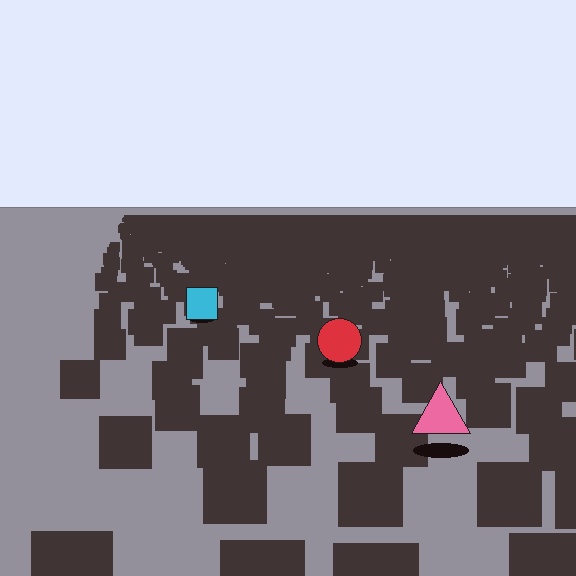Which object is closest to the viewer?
The pink triangle is closest. The texture marks near it are larger and more spread out.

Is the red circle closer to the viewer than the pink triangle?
No. The pink triangle is closer — you can tell from the texture gradient: the ground texture is coarser near it.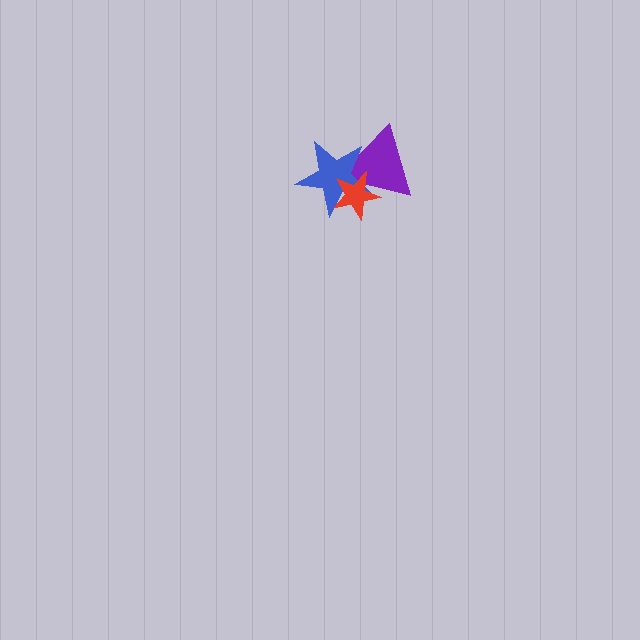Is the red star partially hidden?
No, no other shape covers it.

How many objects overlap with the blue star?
2 objects overlap with the blue star.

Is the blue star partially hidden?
Yes, it is partially covered by another shape.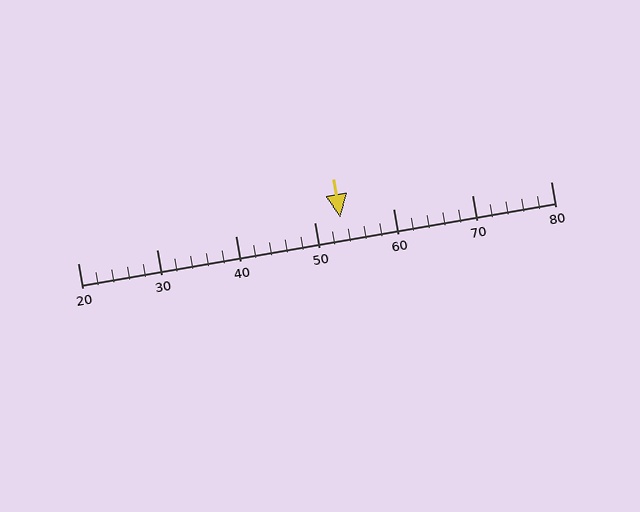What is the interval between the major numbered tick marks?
The major tick marks are spaced 10 units apart.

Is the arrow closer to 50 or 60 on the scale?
The arrow is closer to 50.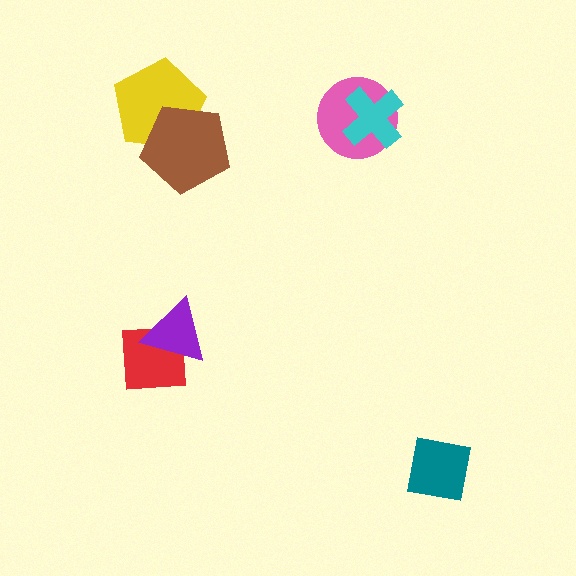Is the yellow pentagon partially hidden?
Yes, it is partially covered by another shape.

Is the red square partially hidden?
Yes, it is partially covered by another shape.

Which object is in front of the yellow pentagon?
The brown pentagon is in front of the yellow pentagon.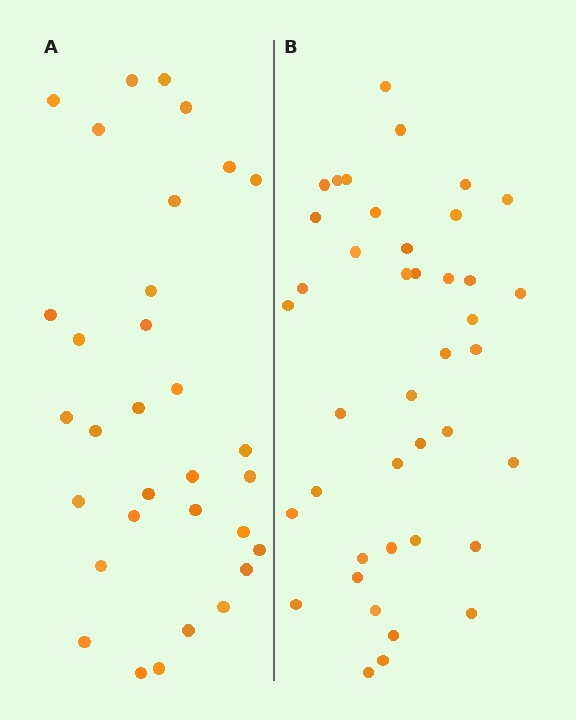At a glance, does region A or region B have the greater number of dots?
Region B (the right region) has more dots.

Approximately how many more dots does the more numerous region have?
Region B has roughly 8 or so more dots than region A.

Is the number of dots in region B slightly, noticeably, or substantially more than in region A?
Region B has noticeably more, but not dramatically so. The ratio is roughly 1.3 to 1.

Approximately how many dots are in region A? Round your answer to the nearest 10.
About 30 dots. (The exact count is 32, which rounds to 30.)